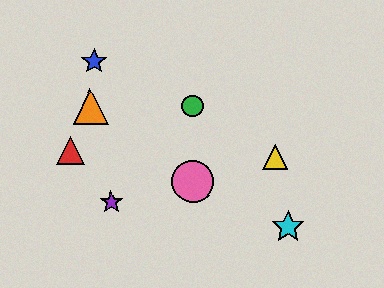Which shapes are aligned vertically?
The green circle, the pink circle are aligned vertically.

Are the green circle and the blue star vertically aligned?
No, the green circle is at x≈192 and the blue star is at x≈94.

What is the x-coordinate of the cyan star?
The cyan star is at x≈288.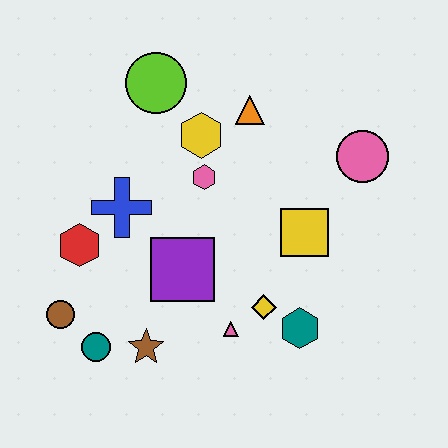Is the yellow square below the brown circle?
No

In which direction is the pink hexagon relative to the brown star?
The pink hexagon is above the brown star.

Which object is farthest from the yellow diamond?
The lime circle is farthest from the yellow diamond.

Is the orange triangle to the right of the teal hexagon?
No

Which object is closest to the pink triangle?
The yellow diamond is closest to the pink triangle.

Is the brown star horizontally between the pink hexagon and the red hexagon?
Yes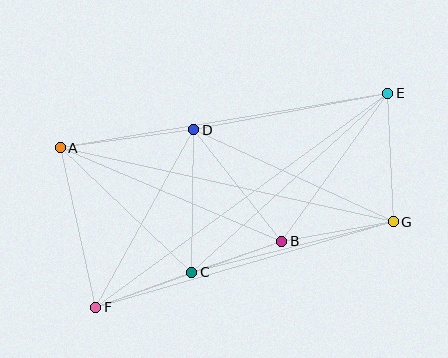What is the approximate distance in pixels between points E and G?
The distance between E and G is approximately 129 pixels.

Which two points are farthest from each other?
Points E and F are farthest from each other.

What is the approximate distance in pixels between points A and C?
The distance between A and C is approximately 181 pixels.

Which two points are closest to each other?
Points B and C are closest to each other.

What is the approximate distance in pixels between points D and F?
The distance between D and F is approximately 203 pixels.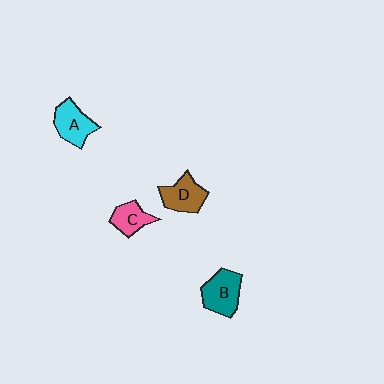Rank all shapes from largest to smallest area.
From largest to smallest: B (teal), D (brown), A (cyan), C (pink).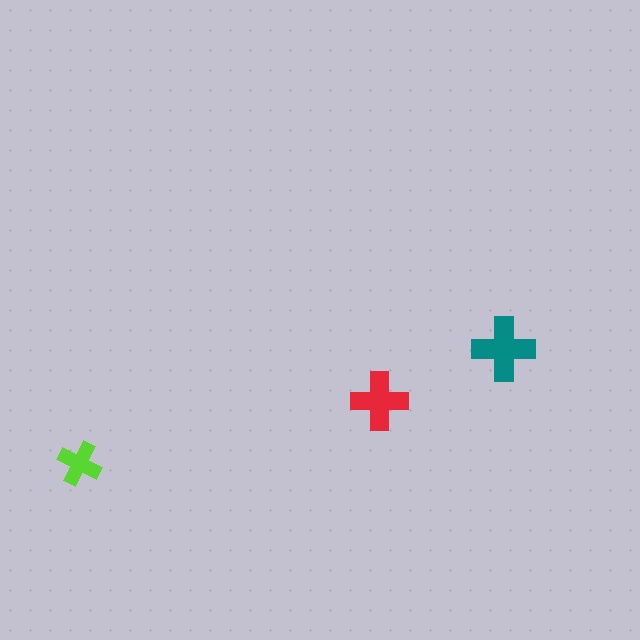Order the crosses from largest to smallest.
the teal one, the red one, the lime one.